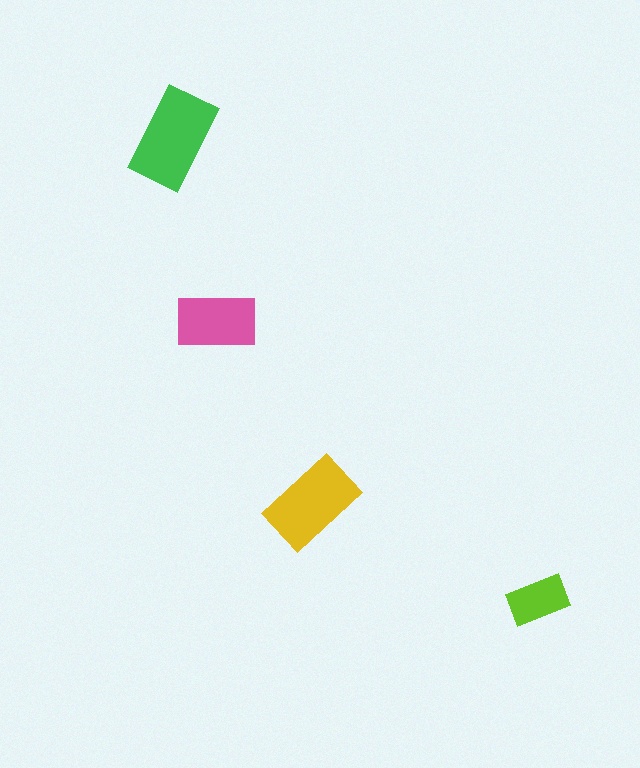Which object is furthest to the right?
The lime rectangle is rightmost.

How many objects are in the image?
There are 4 objects in the image.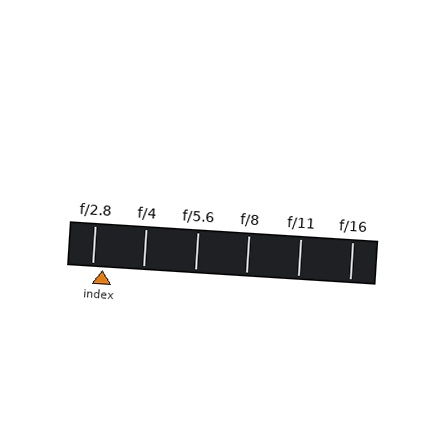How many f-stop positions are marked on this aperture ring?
There are 6 f-stop positions marked.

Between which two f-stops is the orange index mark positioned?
The index mark is between f/2.8 and f/4.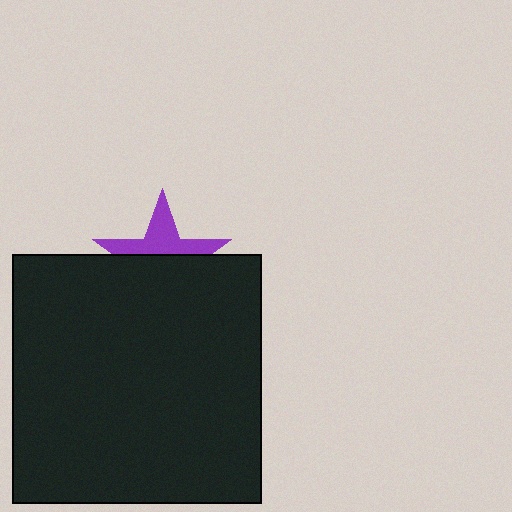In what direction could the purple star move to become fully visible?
The purple star could move up. That would shift it out from behind the black square entirely.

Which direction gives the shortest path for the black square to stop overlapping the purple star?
Moving down gives the shortest separation.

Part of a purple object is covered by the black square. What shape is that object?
It is a star.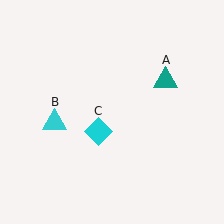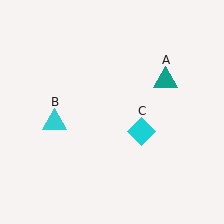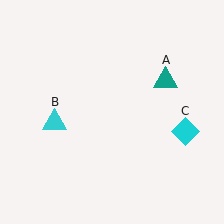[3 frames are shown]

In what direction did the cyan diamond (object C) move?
The cyan diamond (object C) moved right.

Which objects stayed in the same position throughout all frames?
Teal triangle (object A) and cyan triangle (object B) remained stationary.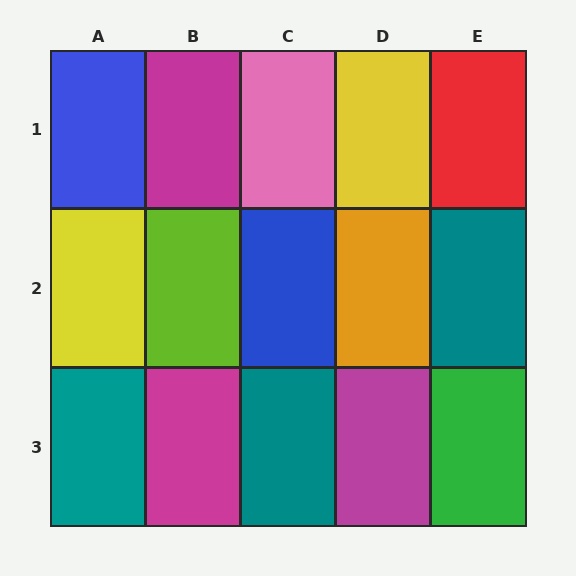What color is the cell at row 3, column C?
Teal.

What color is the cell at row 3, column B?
Magenta.